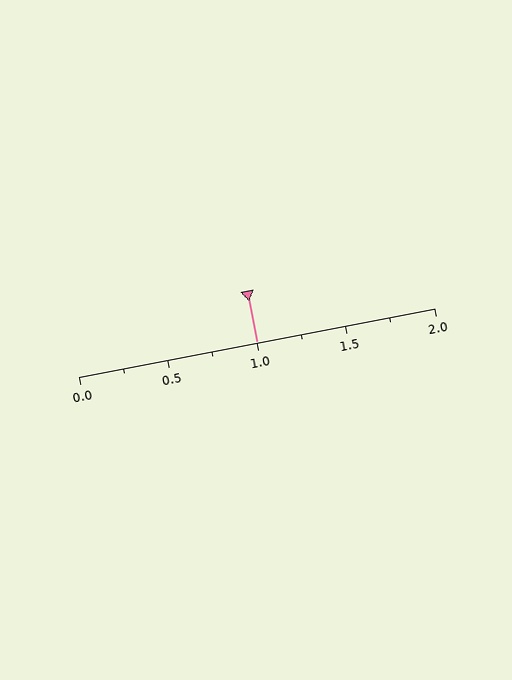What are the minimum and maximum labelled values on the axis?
The axis runs from 0.0 to 2.0.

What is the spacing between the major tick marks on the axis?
The major ticks are spaced 0.5 apart.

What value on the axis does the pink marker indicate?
The marker indicates approximately 1.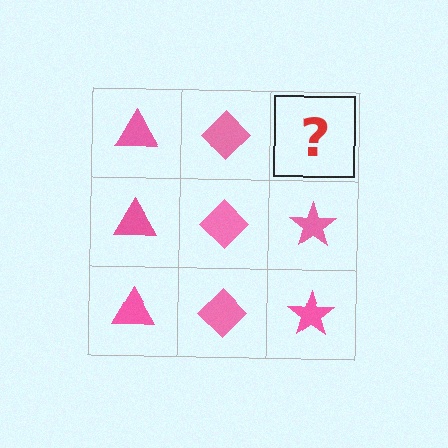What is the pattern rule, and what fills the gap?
The rule is that each column has a consistent shape. The gap should be filled with a pink star.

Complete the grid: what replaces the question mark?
The question mark should be replaced with a pink star.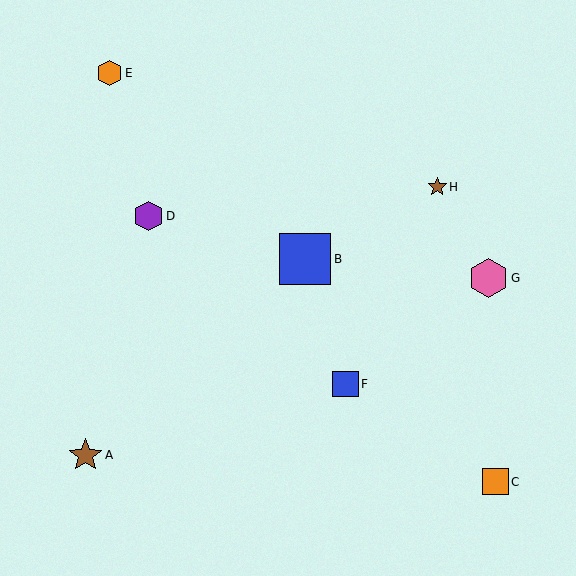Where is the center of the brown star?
The center of the brown star is at (437, 187).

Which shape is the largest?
The blue square (labeled B) is the largest.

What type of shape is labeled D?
Shape D is a purple hexagon.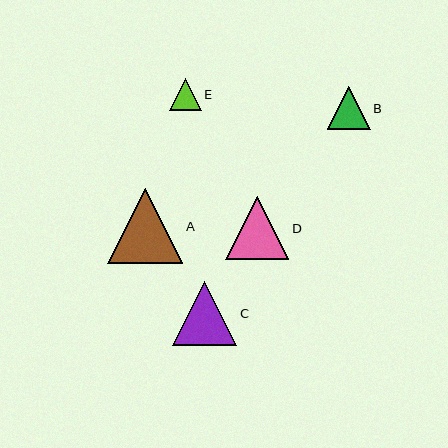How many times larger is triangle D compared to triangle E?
Triangle D is approximately 2.0 times the size of triangle E.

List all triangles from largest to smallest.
From largest to smallest: A, C, D, B, E.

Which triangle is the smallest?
Triangle E is the smallest with a size of approximately 32 pixels.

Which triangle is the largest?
Triangle A is the largest with a size of approximately 75 pixels.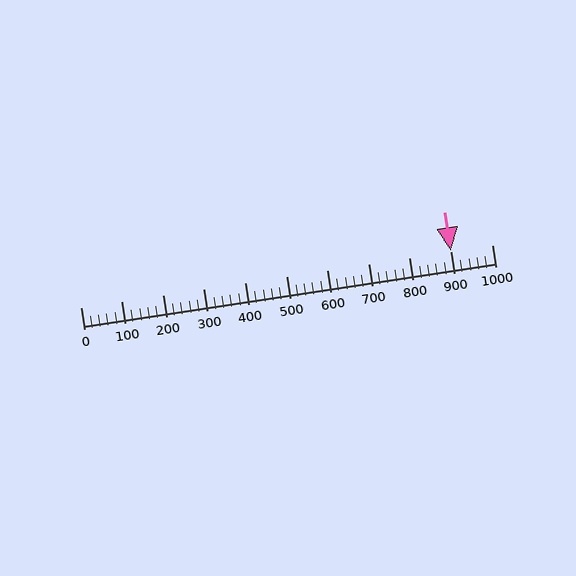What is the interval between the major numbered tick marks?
The major tick marks are spaced 100 units apart.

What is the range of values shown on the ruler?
The ruler shows values from 0 to 1000.